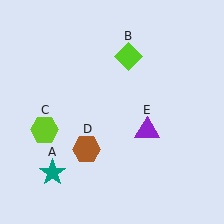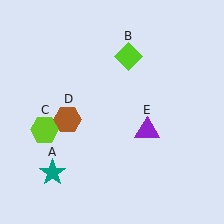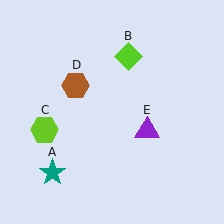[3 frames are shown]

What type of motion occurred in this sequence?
The brown hexagon (object D) rotated clockwise around the center of the scene.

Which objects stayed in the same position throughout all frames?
Teal star (object A) and lime diamond (object B) and lime hexagon (object C) and purple triangle (object E) remained stationary.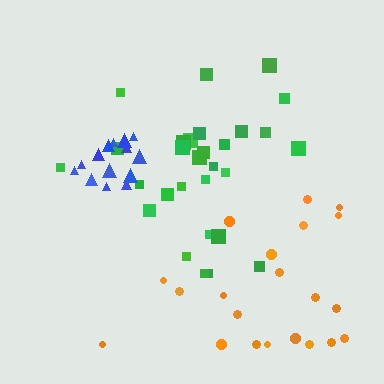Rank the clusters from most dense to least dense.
blue, green, orange.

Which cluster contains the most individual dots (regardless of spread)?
Green (29).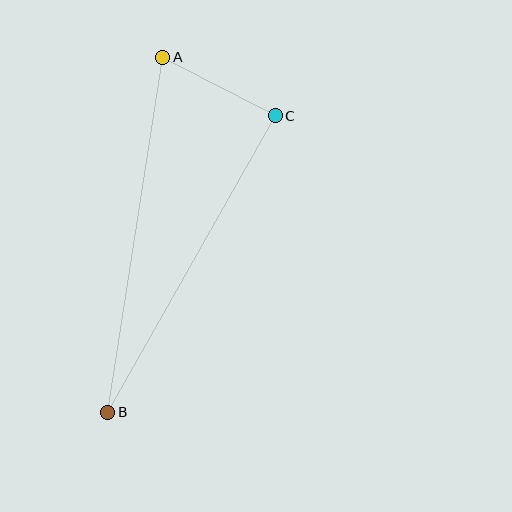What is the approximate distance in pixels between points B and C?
The distance between B and C is approximately 341 pixels.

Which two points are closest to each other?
Points A and C are closest to each other.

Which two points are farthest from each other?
Points A and B are farthest from each other.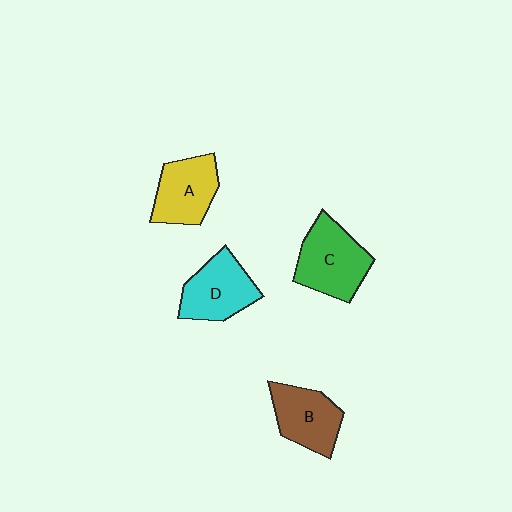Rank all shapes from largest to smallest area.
From largest to smallest: C (green), D (cyan), B (brown), A (yellow).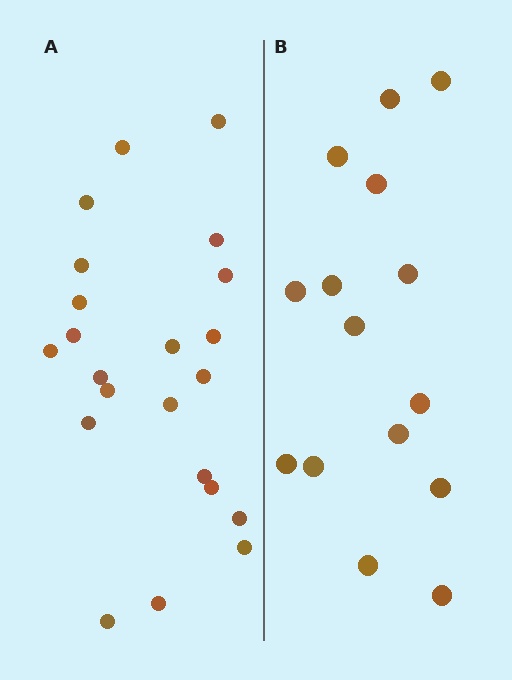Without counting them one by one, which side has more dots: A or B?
Region A (the left region) has more dots.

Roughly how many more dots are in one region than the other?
Region A has roughly 8 or so more dots than region B.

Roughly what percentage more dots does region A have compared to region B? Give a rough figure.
About 45% more.